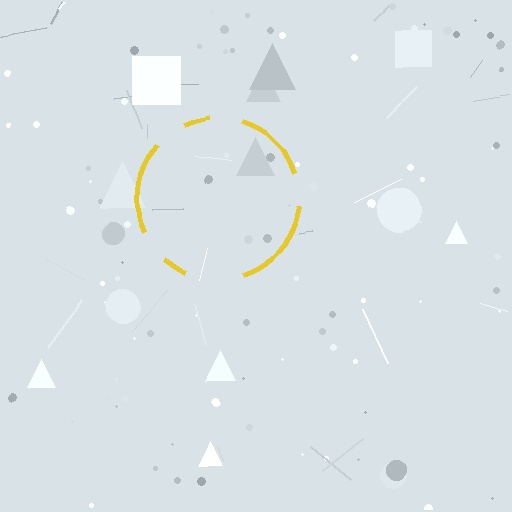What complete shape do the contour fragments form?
The contour fragments form a circle.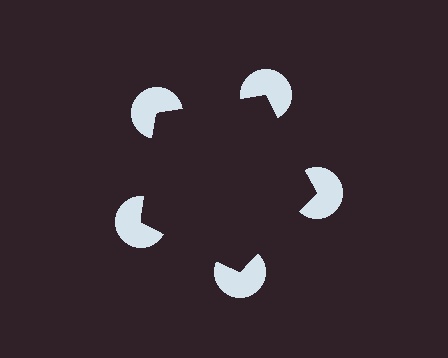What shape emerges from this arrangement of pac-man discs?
An illusory pentagon — its edges are inferred from the aligned wedge cuts in the pac-man discs, not physically drawn.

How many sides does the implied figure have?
5 sides.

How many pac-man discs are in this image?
There are 5 — one at each vertex of the illusory pentagon.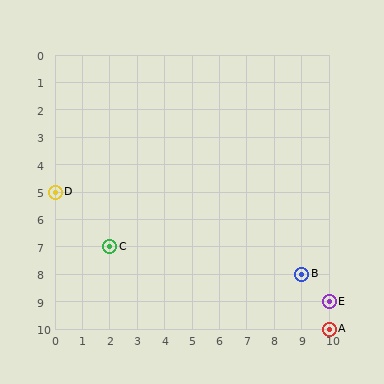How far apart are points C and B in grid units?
Points C and B are 7 columns and 1 row apart (about 7.1 grid units diagonally).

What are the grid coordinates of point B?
Point B is at grid coordinates (9, 8).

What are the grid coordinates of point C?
Point C is at grid coordinates (2, 7).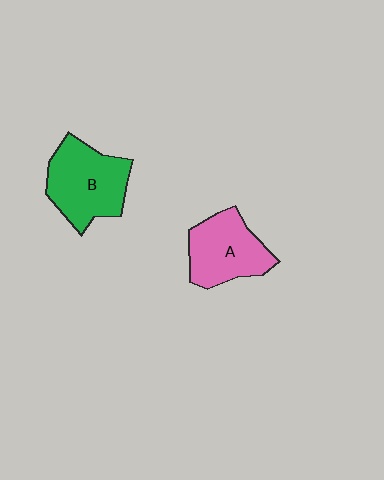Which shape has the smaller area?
Shape A (pink).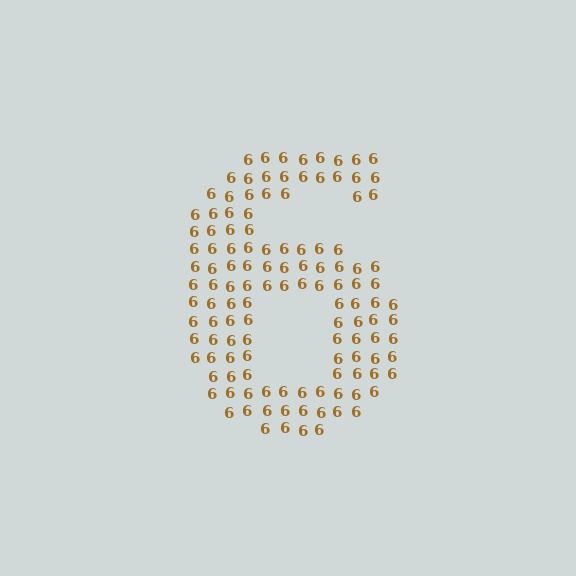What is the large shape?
The large shape is the digit 6.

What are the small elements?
The small elements are digit 6's.